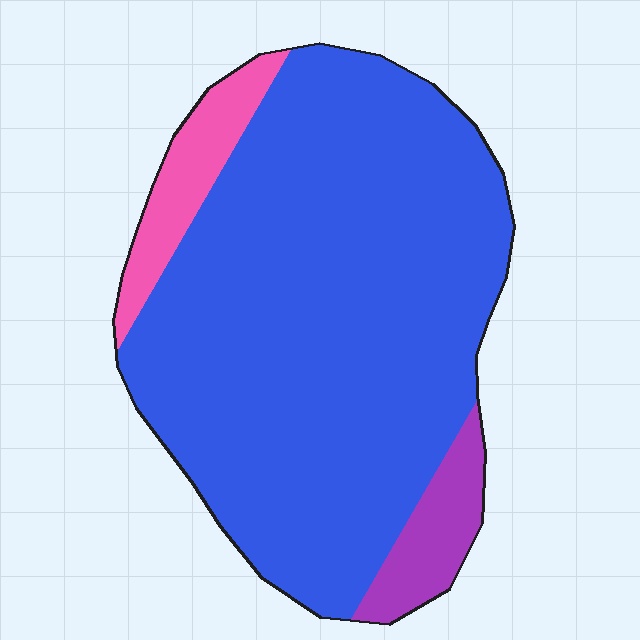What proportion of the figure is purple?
Purple takes up less than a quarter of the figure.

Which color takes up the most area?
Blue, at roughly 85%.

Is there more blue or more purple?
Blue.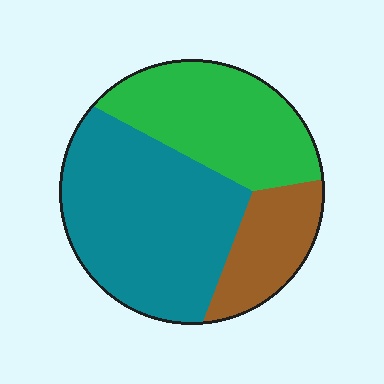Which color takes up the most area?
Teal, at roughly 50%.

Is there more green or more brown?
Green.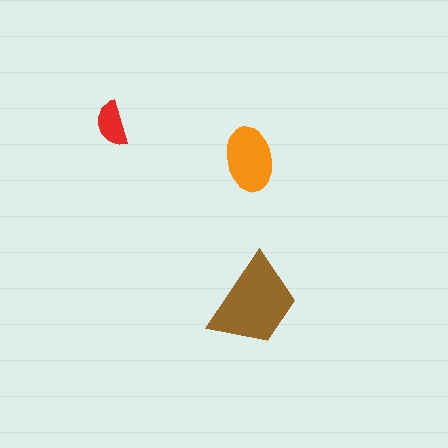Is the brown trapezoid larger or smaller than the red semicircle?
Larger.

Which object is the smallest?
The red semicircle.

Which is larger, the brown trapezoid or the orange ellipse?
The brown trapezoid.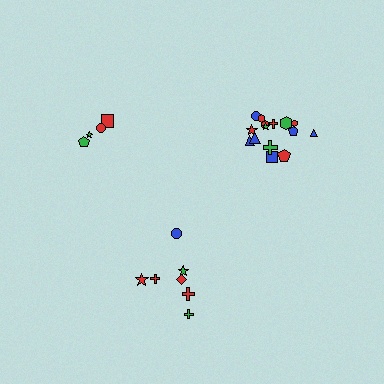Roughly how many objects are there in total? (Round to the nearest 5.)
Roughly 25 objects in total.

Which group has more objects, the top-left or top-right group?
The top-right group.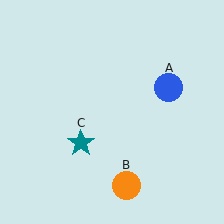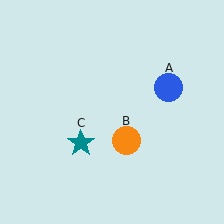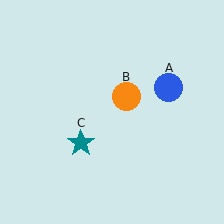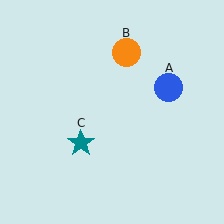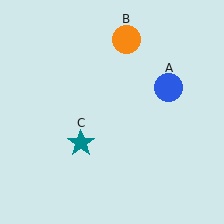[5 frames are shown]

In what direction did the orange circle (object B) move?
The orange circle (object B) moved up.